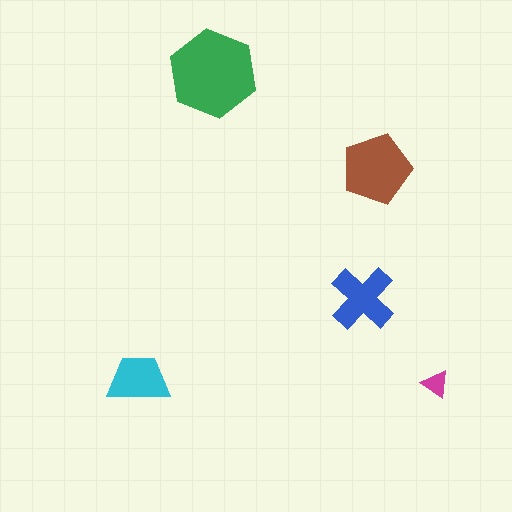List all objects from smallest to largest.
The magenta triangle, the cyan trapezoid, the blue cross, the brown pentagon, the green hexagon.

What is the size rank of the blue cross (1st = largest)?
3rd.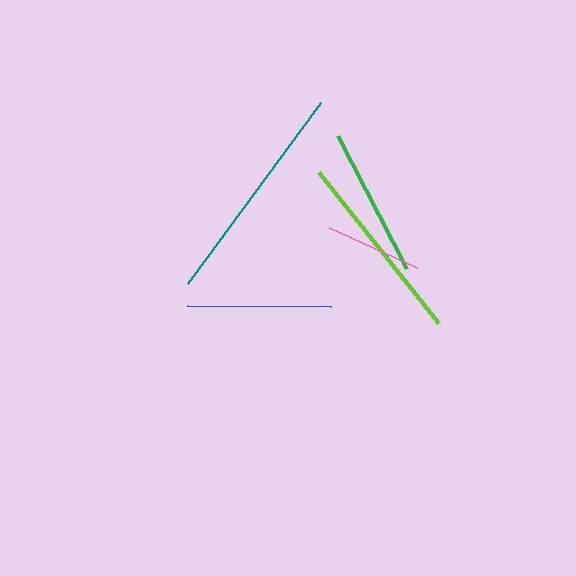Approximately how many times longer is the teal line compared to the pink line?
The teal line is approximately 2.3 times the length of the pink line.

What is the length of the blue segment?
The blue segment is approximately 143 pixels long.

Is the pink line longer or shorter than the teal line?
The teal line is longer than the pink line.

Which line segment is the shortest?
The pink line is the shortest at approximately 96 pixels.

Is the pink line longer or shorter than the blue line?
The blue line is longer than the pink line.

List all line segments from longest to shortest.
From longest to shortest: teal, lime, green, blue, pink.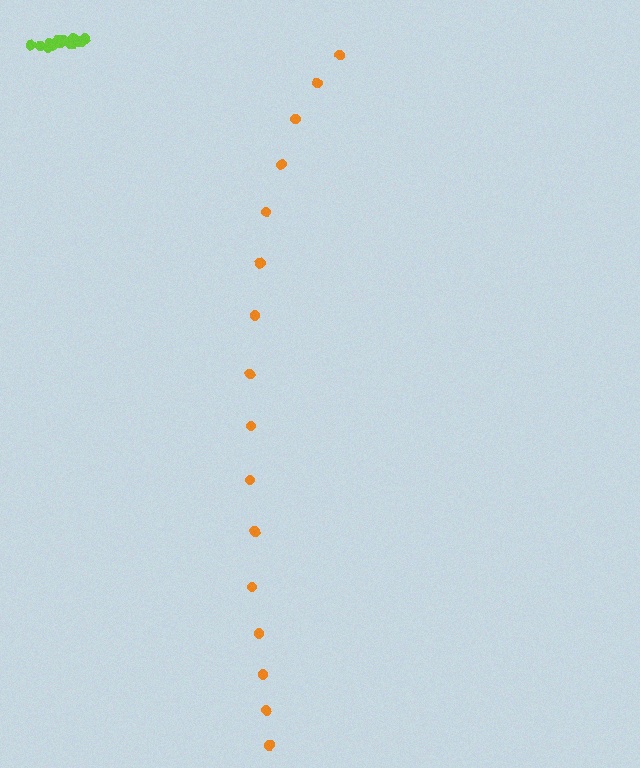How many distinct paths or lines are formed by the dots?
There are 2 distinct paths.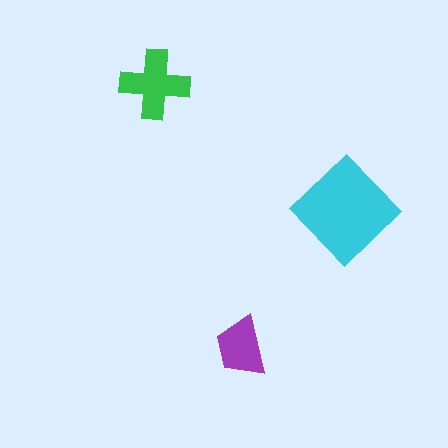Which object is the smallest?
The purple trapezoid.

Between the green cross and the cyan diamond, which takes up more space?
The cyan diamond.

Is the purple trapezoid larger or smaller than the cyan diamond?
Smaller.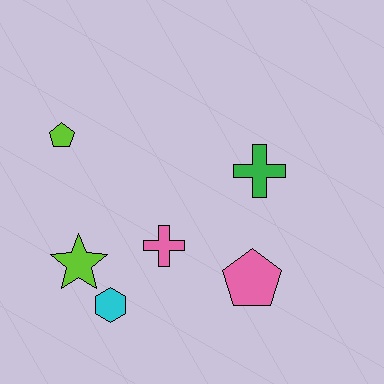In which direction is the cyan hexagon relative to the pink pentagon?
The cyan hexagon is to the left of the pink pentagon.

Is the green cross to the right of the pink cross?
Yes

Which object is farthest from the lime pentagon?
The pink pentagon is farthest from the lime pentagon.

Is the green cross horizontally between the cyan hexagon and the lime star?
No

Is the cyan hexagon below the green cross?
Yes